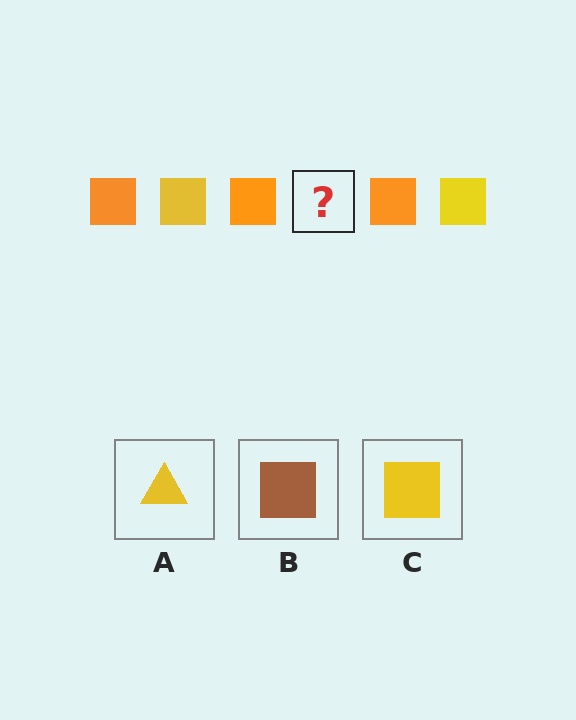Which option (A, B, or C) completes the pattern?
C.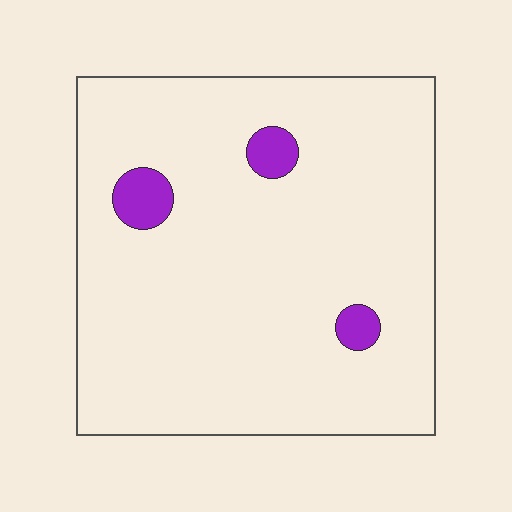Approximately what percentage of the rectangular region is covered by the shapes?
Approximately 5%.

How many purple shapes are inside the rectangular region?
3.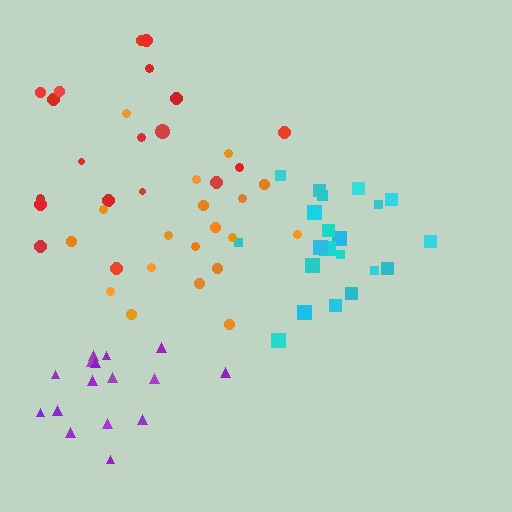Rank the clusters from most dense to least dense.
cyan, purple, red, orange.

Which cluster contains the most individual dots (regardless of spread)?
Cyan (22).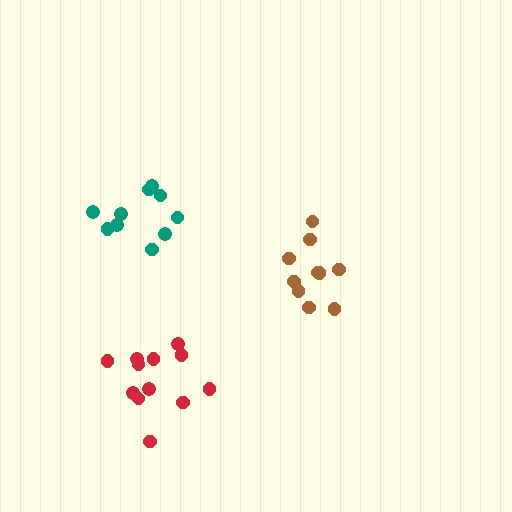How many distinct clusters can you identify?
There are 3 distinct clusters.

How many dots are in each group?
Group 1: 10 dots, Group 2: 10 dots, Group 3: 12 dots (32 total).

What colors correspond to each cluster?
The clusters are colored: brown, teal, red.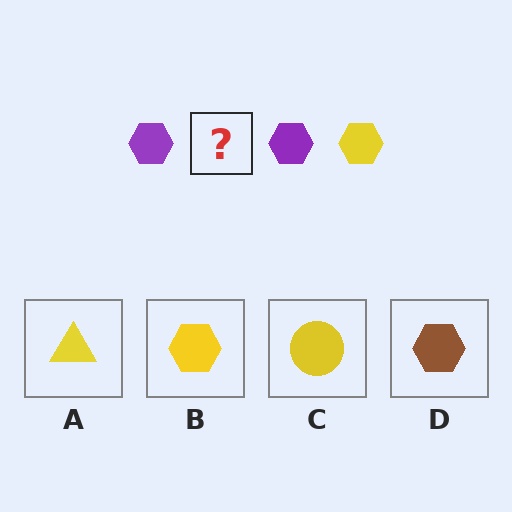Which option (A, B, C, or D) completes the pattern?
B.